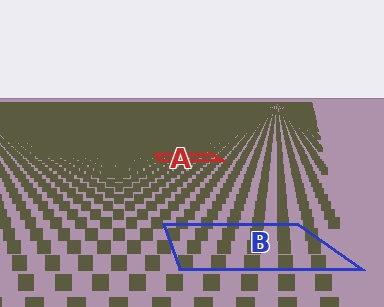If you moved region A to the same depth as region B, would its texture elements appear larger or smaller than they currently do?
They would appear larger. At a closer depth, the same texture elements are projected at a bigger on-screen size.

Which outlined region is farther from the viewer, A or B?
Region A is farther from the viewer — the texture elements inside it appear smaller and more densely packed.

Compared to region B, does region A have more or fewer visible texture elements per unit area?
Region A has more texture elements per unit area — they are packed more densely because it is farther away.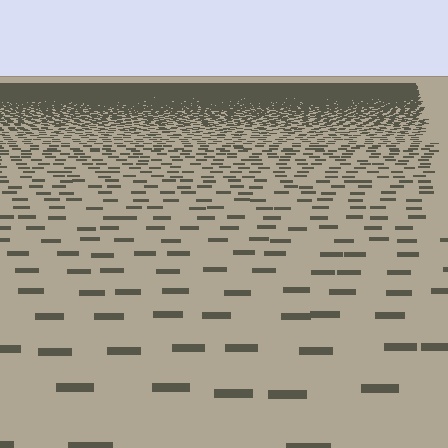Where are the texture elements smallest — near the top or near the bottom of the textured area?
Near the top.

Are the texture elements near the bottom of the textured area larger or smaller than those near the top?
Larger. Near the bottom, elements are closer to the viewer and appear at a bigger on-screen size.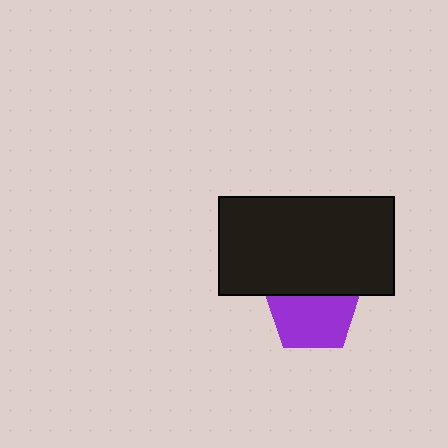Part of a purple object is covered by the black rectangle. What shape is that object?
It is a pentagon.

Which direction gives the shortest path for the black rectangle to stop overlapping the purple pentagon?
Moving up gives the shortest separation.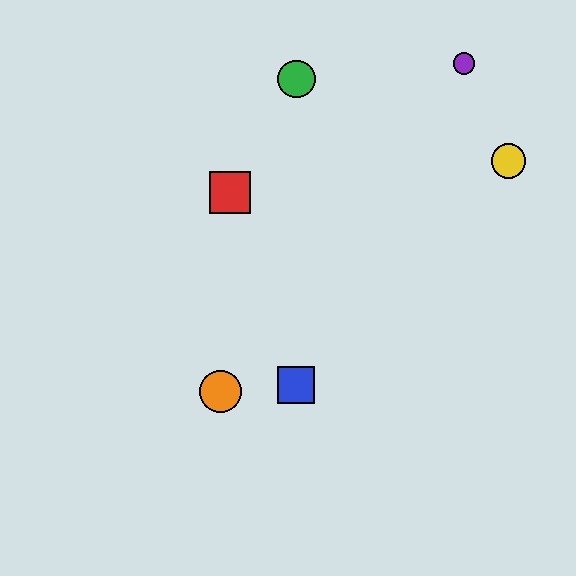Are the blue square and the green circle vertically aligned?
Yes, both are at x≈296.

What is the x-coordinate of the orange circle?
The orange circle is at x≈221.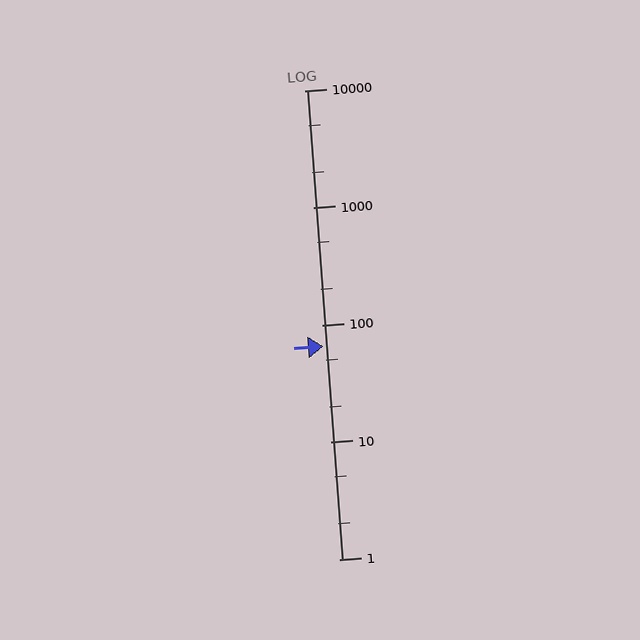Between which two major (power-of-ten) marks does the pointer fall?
The pointer is between 10 and 100.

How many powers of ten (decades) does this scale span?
The scale spans 4 decades, from 1 to 10000.